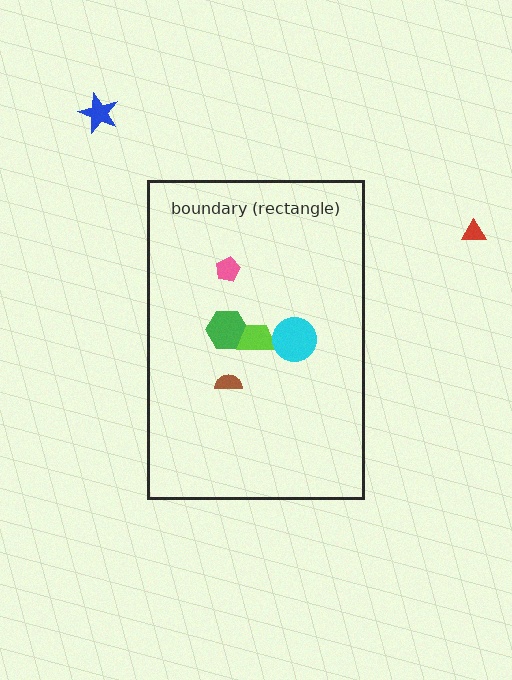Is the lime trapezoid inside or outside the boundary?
Inside.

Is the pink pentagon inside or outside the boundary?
Inside.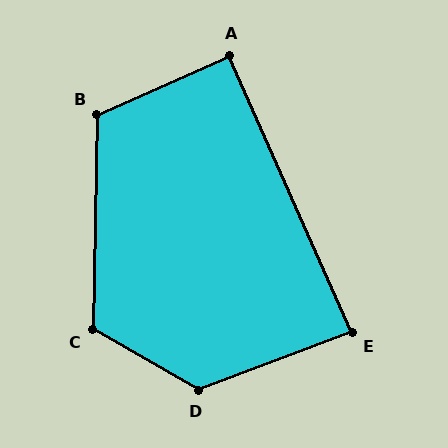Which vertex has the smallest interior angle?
E, at approximately 87 degrees.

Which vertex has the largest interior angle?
D, at approximately 129 degrees.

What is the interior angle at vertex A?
Approximately 90 degrees (approximately right).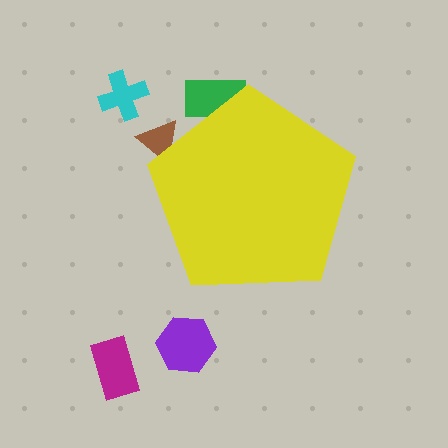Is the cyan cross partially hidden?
No, the cyan cross is fully visible.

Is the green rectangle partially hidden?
Yes, the green rectangle is partially hidden behind the yellow pentagon.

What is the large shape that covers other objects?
A yellow pentagon.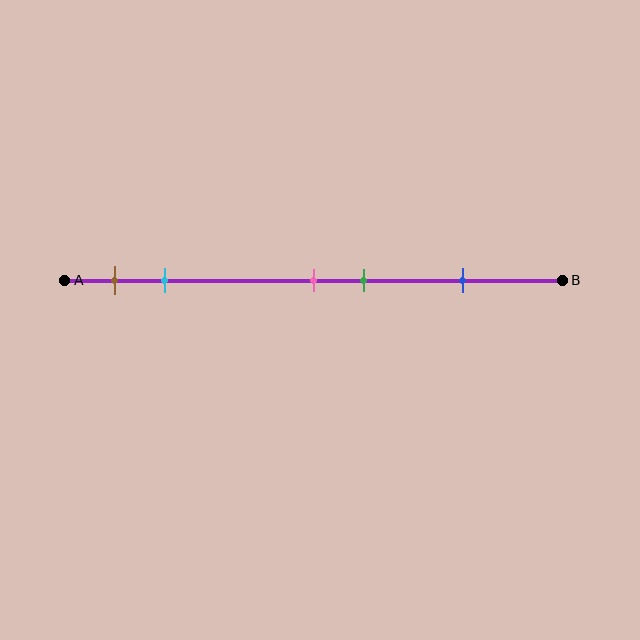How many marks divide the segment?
There are 5 marks dividing the segment.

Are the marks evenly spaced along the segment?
No, the marks are not evenly spaced.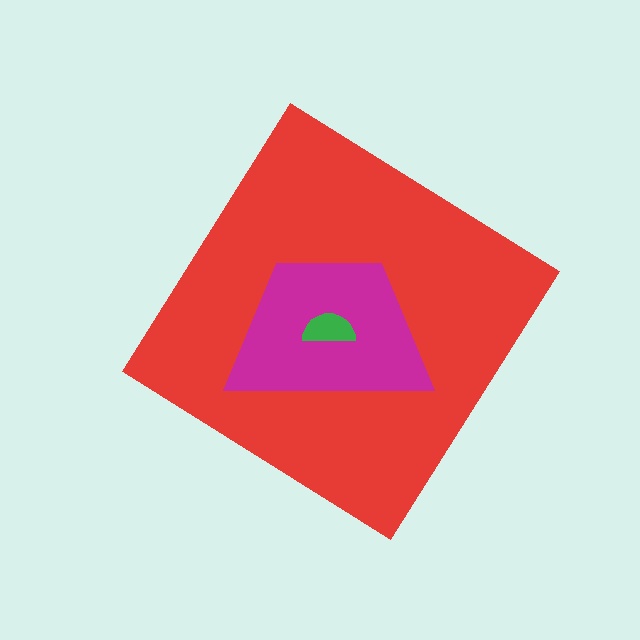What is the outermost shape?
The red diamond.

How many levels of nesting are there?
3.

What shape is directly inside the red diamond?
The magenta trapezoid.